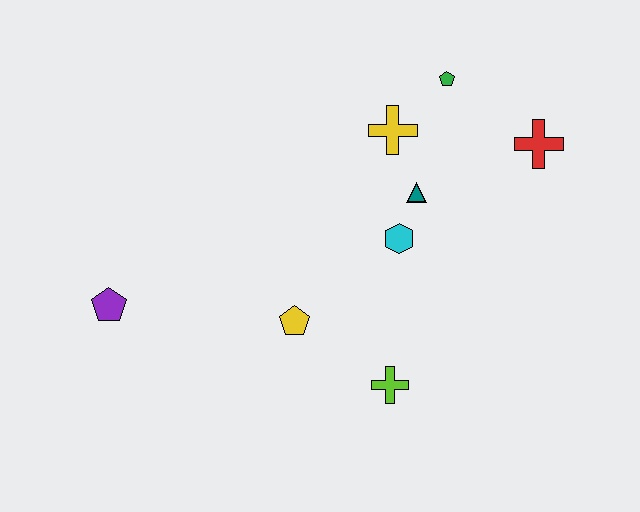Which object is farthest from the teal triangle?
The purple pentagon is farthest from the teal triangle.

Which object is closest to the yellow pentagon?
The lime cross is closest to the yellow pentagon.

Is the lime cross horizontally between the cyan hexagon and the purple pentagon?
Yes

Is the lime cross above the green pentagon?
No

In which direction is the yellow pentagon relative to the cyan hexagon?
The yellow pentagon is to the left of the cyan hexagon.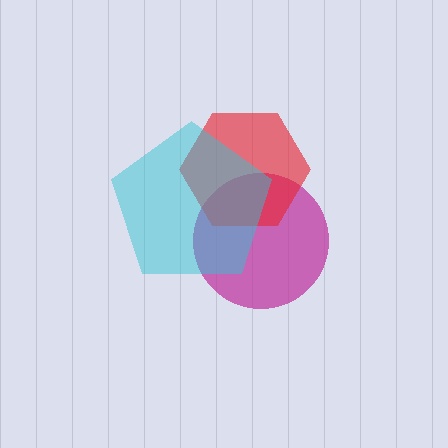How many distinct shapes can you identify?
There are 3 distinct shapes: a magenta circle, a red hexagon, a cyan pentagon.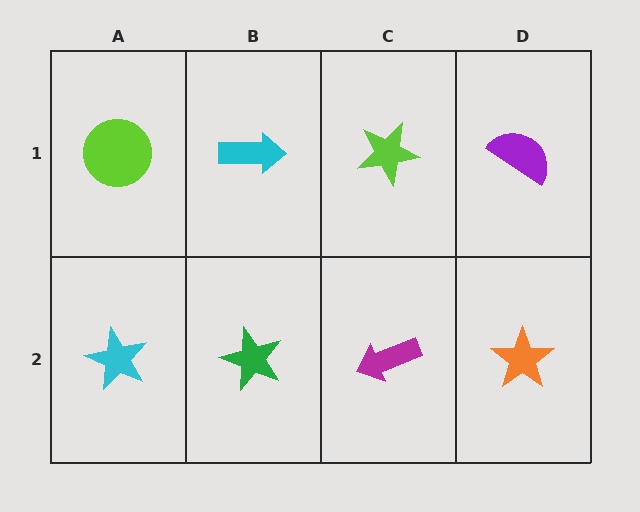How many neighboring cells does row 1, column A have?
2.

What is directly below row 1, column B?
A green star.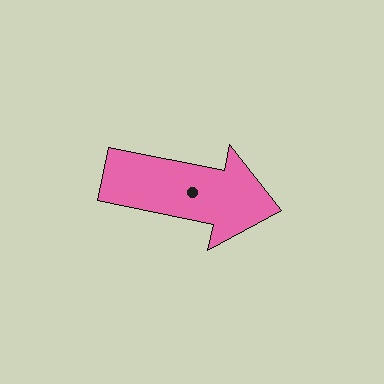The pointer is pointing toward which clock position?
Roughly 3 o'clock.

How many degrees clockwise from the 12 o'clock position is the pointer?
Approximately 102 degrees.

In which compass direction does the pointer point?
East.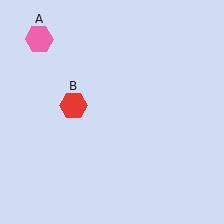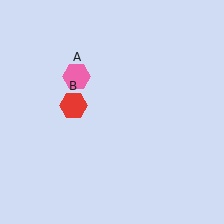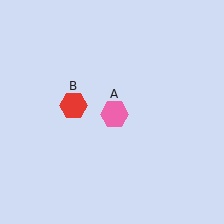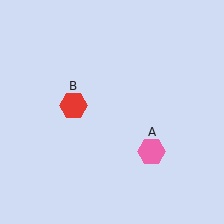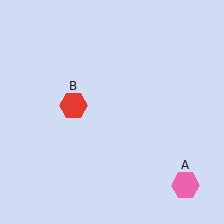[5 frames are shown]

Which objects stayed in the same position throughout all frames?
Red hexagon (object B) remained stationary.